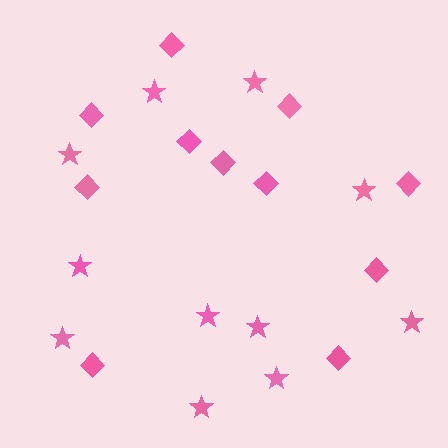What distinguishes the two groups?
There are 2 groups: one group of diamonds (11) and one group of stars (11).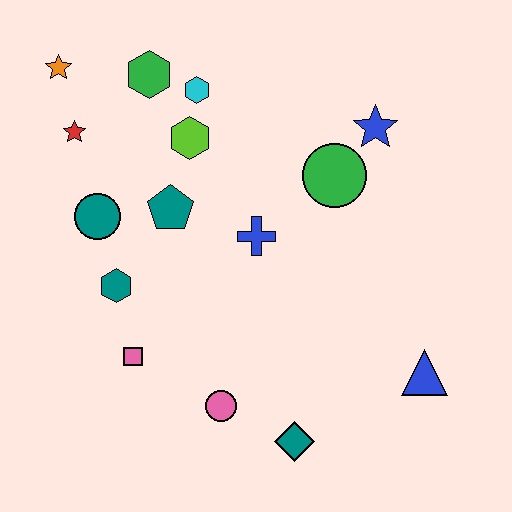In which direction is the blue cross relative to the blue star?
The blue cross is to the left of the blue star.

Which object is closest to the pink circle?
The teal diamond is closest to the pink circle.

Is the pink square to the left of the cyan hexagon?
Yes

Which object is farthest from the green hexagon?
The blue triangle is farthest from the green hexagon.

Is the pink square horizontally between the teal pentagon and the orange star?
Yes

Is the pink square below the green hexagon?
Yes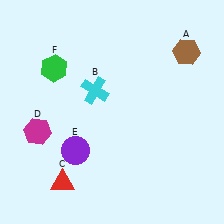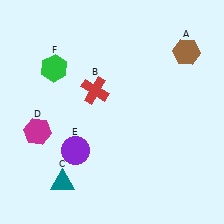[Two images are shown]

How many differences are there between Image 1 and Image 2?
There are 2 differences between the two images.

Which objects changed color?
B changed from cyan to red. C changed from red to teal.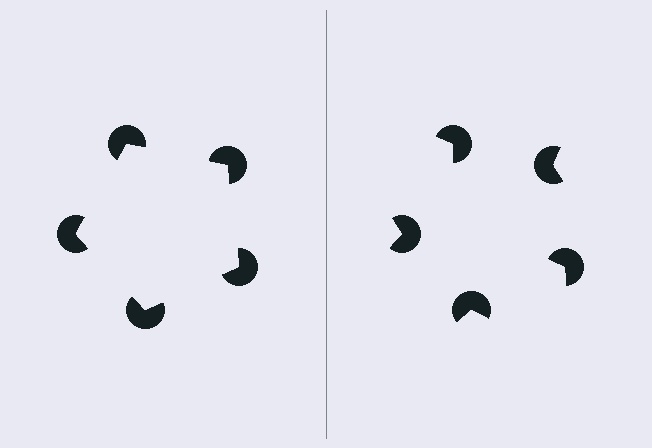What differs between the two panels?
The pac-man discs are positioned identically on both sides; only the wedge orientations differ. On the left they align to a pentagon; on the right they are misaligned.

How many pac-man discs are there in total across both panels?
10 — 5 on each side.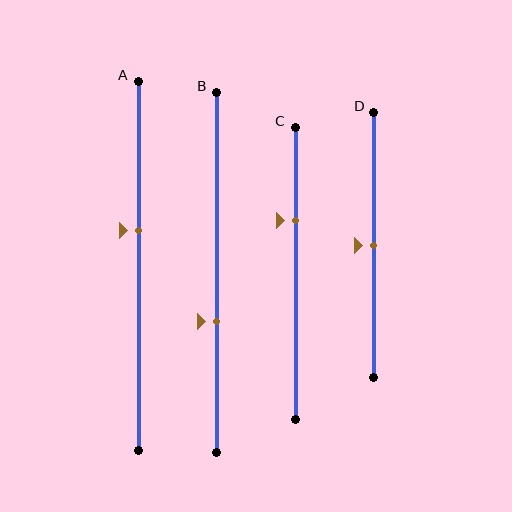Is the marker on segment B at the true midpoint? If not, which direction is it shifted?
No, the marker on segment B is shifted downward by about 14% of the segment length.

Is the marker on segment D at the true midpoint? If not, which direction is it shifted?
Yes, the marker on segment D is at the true midpoint.